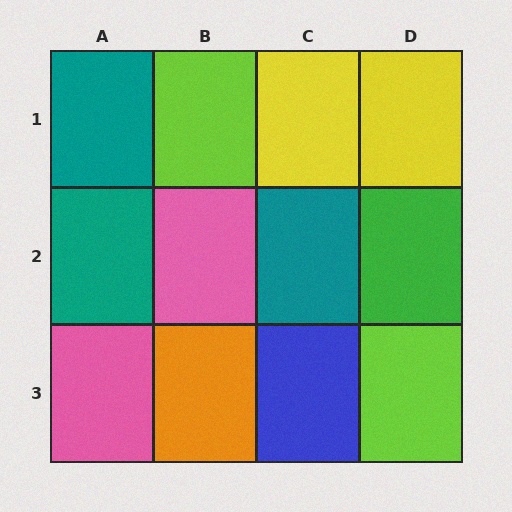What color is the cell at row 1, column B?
Lime.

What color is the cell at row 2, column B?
Pink.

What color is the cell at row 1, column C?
Yellow.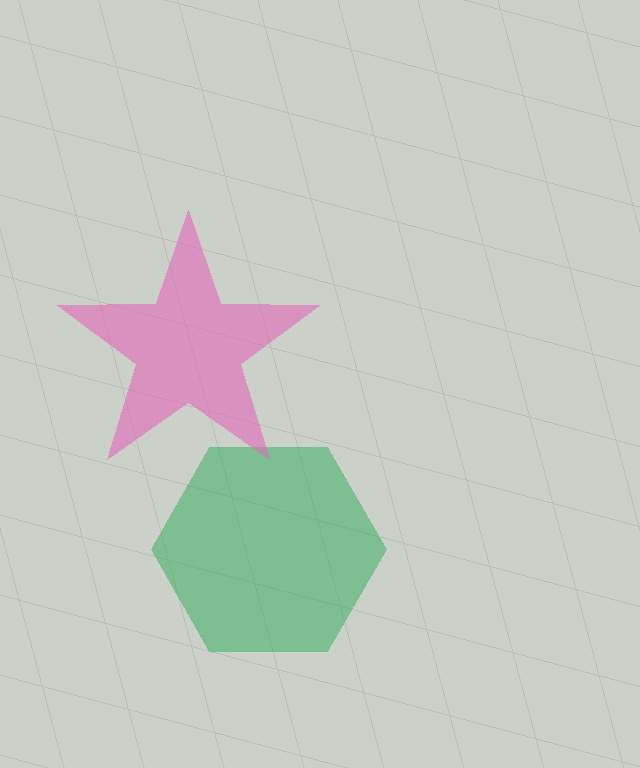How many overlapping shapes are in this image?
There are 2 overlapping shapes in the image.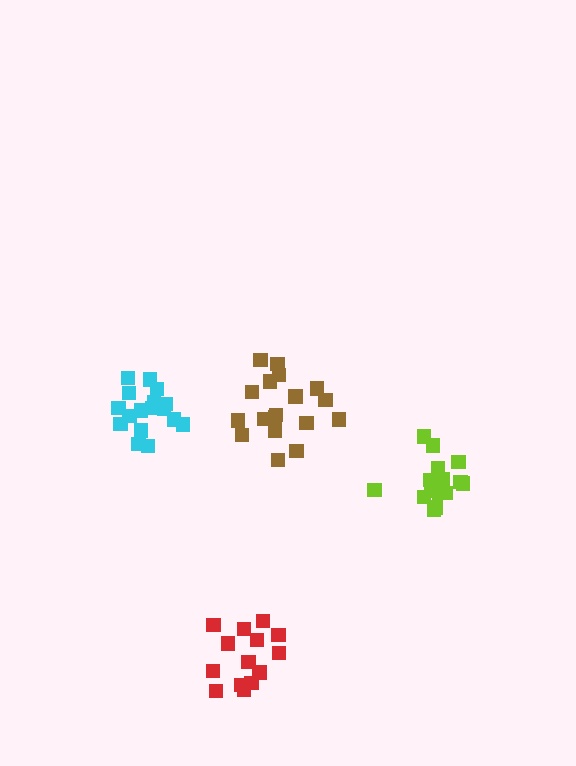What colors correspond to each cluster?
The clusters are colored: brown, lime, red, cyan.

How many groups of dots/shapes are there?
There are 4 groups.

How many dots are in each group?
Group 1: 18 dots, Group 2: 16 dots, Group 3: 14 dots, Group 4: 18 dots (66 total).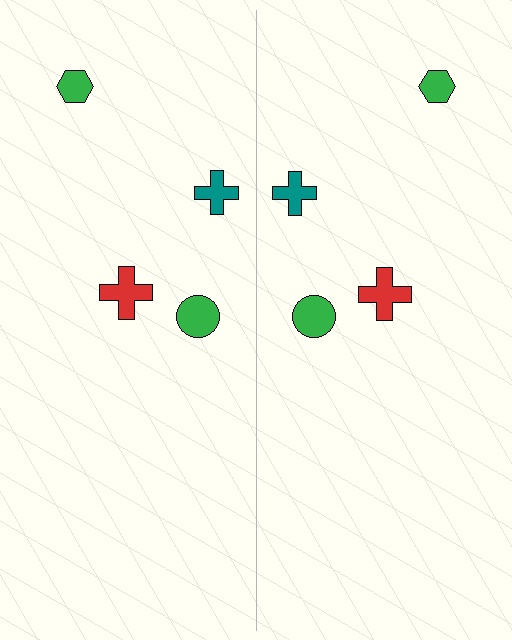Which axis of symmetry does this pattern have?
The pattern has a vertical axis of symmetry running through the center of the image.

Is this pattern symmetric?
Yes, this pattern has bilateral (reflection) symmetry.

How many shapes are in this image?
There are 8 shapes in this image.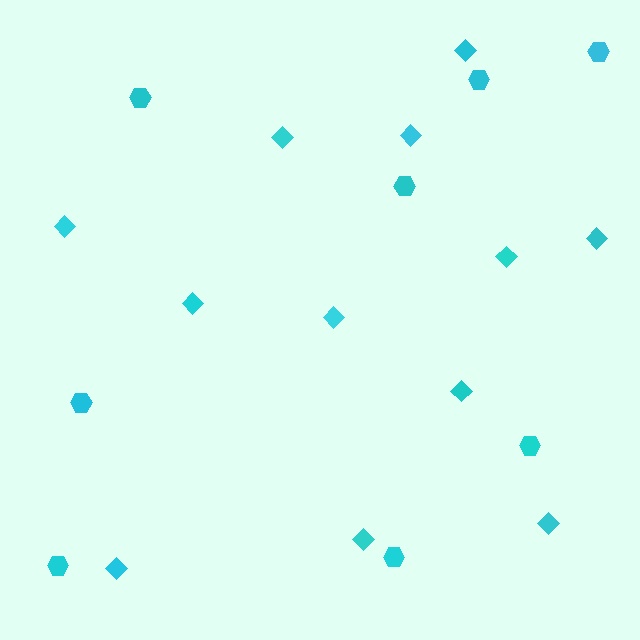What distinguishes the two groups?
There are 2 groups: one group of hexagons (8) and one group of diamonds (12).